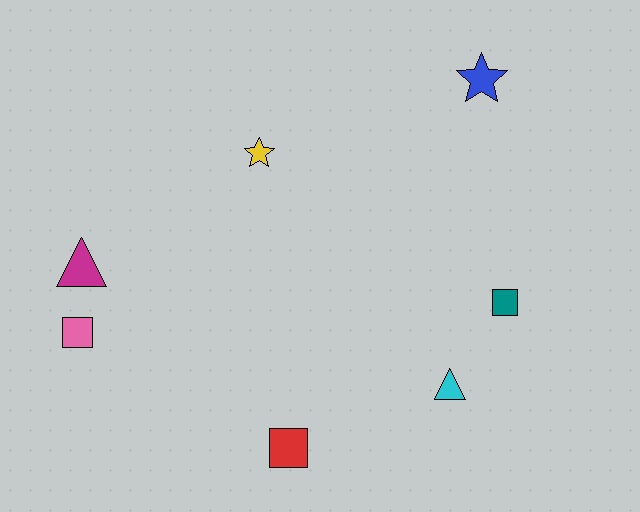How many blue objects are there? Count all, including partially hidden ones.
There is 1 blue object.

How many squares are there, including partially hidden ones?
There are 3 squares.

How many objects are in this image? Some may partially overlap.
There are 7 objects.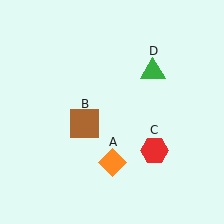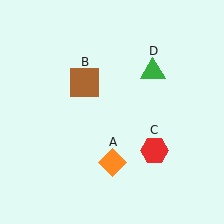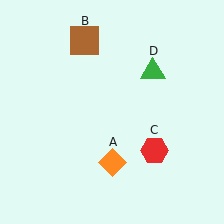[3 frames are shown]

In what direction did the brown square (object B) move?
The brown square (object B) moved up.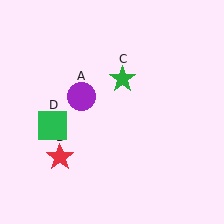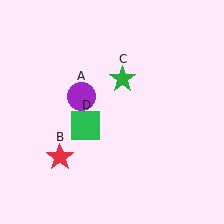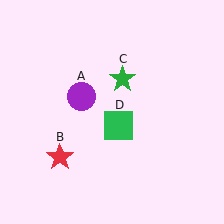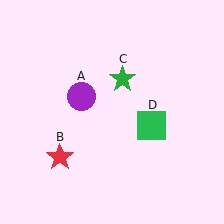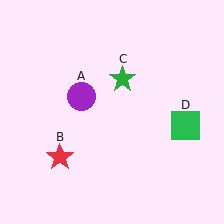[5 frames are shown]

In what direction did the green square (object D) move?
The green square (object D) moved right.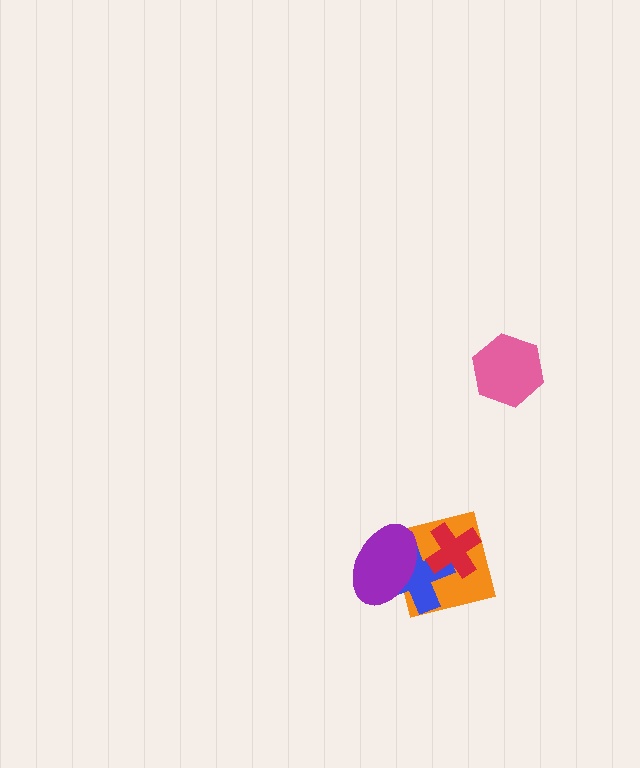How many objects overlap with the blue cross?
3 objects overlap with the blue cross.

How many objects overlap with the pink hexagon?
0 objects overlap with the pink hexagon.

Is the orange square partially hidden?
Yes, it is partially covered by another shape.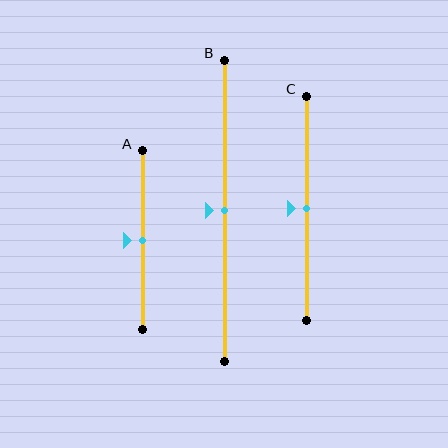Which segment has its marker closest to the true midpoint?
Segment A has its marker closest to the true midpoint.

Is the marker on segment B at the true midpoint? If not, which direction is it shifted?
Yes, the marker on segment B is at the true midpoint.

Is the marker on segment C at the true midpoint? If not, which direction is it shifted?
Yes, the marker on segment C is at the true midpoint.